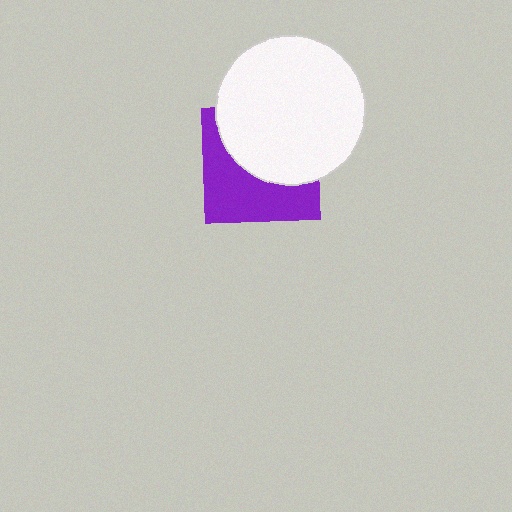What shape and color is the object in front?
The object in front is a white circle.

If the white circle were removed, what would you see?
You would see the complete purple square.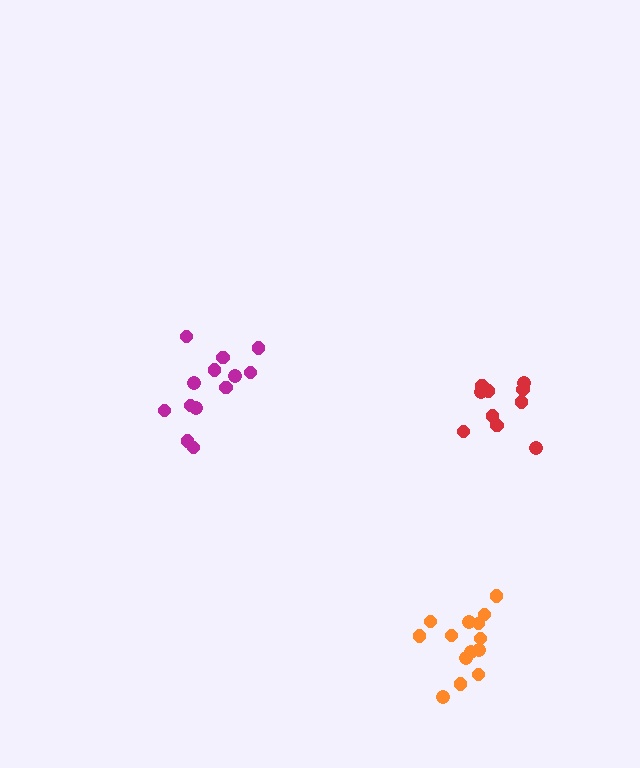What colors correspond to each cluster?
The clusters are colored: orange, magenta, red.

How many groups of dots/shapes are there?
There are 3 groups.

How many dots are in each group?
Group 1: 14 dots, Group 2: 13 dots, Group 3: 10 dots (37 total).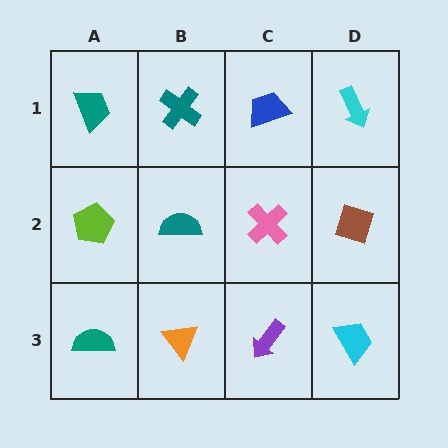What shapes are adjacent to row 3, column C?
A pink cross (row 2, column C), an orange triangle (row 3, column B), a cyan trapezoid (row 3, column D).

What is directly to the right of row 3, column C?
A cyan trapezoid.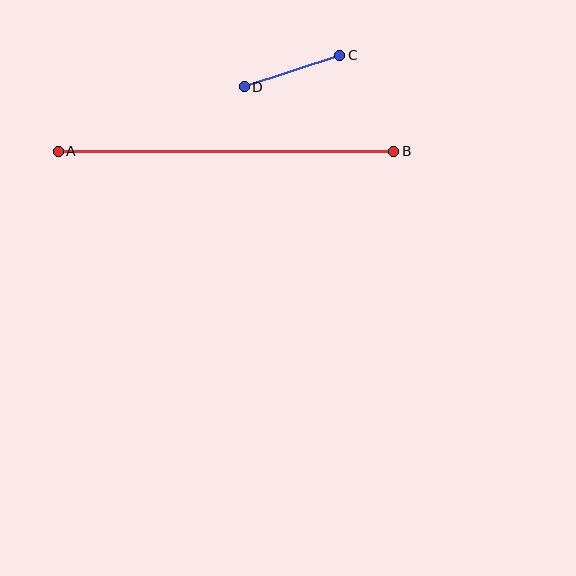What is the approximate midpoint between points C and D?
The midpoint is at approximately (292, 71) pixels.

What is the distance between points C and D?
The distance is approximately 100 pixels.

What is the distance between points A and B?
The distance is approximately 336 pixels.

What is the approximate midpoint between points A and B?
The midpoint is at approximately (226, 151) pixels.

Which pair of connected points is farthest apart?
Points A and B are farthest apart.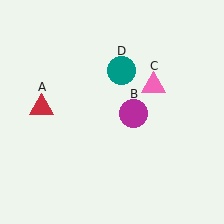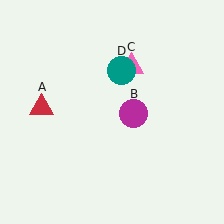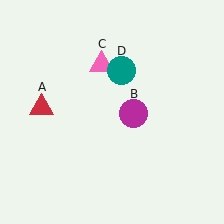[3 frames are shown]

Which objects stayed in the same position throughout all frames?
Red triangle (object A) and magenta circle (object B) and teal circle (object D) remained stationary.